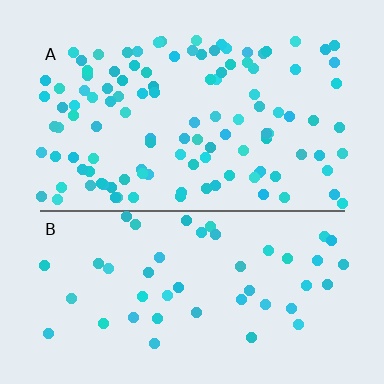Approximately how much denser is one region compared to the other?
Approximately 2.4× — region A over region B.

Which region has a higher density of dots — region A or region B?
A (the top).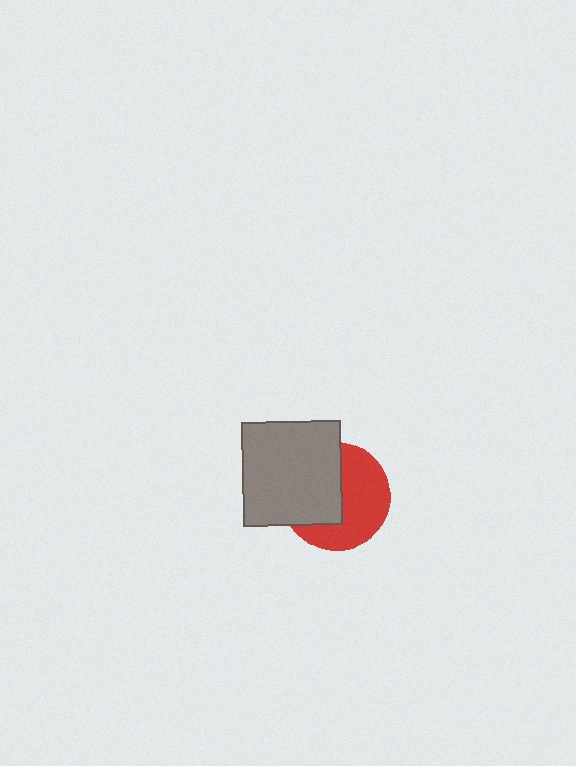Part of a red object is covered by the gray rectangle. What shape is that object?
It is a circle.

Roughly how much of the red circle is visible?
About half of it is visible (roughly 54%).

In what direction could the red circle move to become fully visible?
The red circle could move right. That would shift it out from behind the gray rectangle entirely.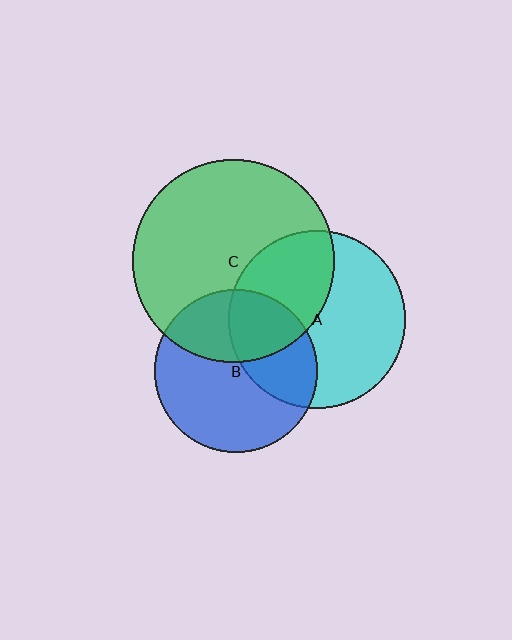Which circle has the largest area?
Circle C (green).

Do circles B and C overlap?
Yes.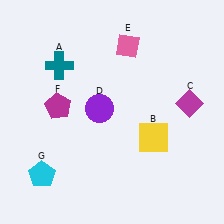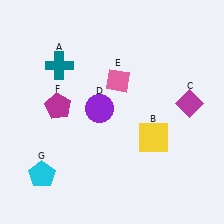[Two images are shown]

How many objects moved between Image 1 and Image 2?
1 object moved between the two images.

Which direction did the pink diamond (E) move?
The pink diamond (E) moved down.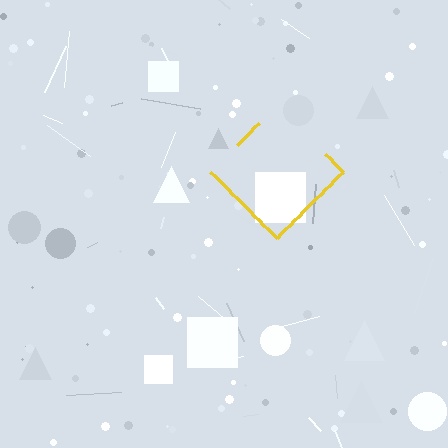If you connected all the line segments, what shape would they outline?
They would outline a diamond.